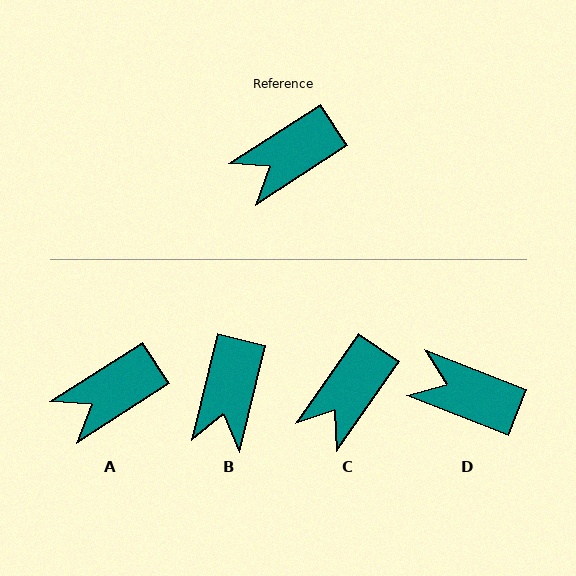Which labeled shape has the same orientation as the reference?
A.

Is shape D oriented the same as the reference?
No, it is off by about 55 degrees.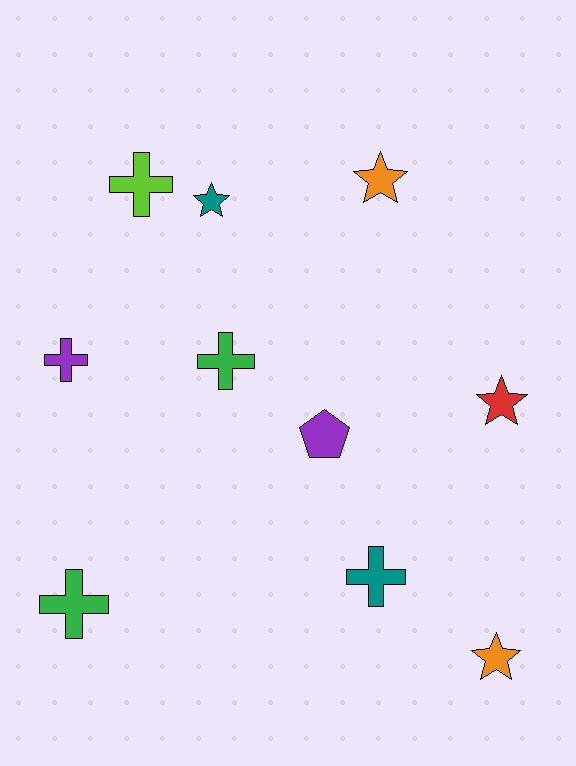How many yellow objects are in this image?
There are no yellow objects.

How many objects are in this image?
There are 10 objects.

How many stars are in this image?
There are 4 stars.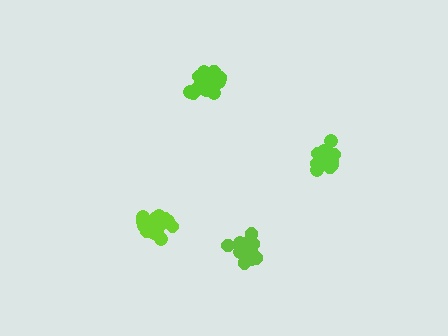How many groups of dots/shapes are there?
There are 4 groups.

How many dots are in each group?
Group 1: 20 dots, Group 2: 15 dots, Group 3: 20 dots, Group 4: 19 dots (74 total).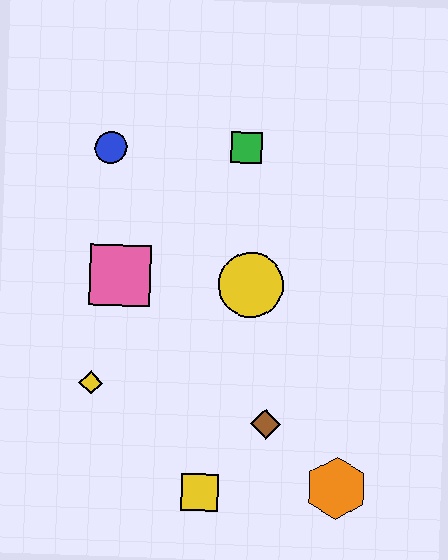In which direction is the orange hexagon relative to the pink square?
The orange hexagon is to the right of the pink square.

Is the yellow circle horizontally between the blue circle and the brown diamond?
Yes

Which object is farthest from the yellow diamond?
The green square is farthest from the yellow diamond.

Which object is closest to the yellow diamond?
The pink square is closest to the yellow diamond.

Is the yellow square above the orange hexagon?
No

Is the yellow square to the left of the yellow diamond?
No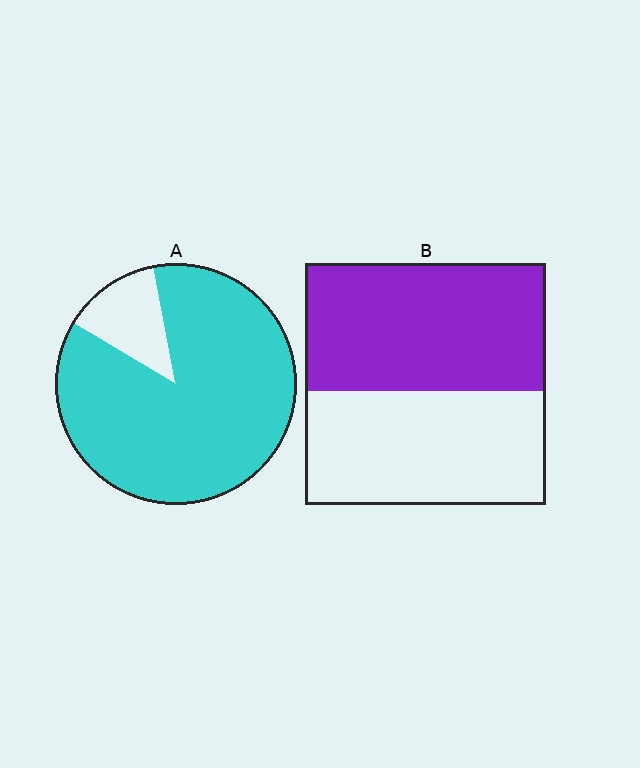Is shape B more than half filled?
Roughly half.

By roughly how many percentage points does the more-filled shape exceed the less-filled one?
By roughly 35 percentage points (A over B).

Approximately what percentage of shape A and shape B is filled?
A is approximately 85% and B is approximately 55%.